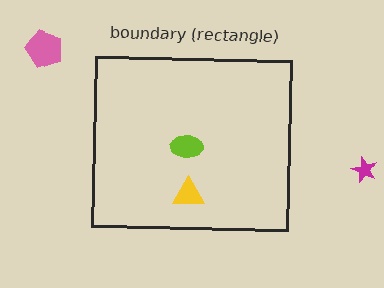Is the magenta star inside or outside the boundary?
Outside.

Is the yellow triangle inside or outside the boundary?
Inside.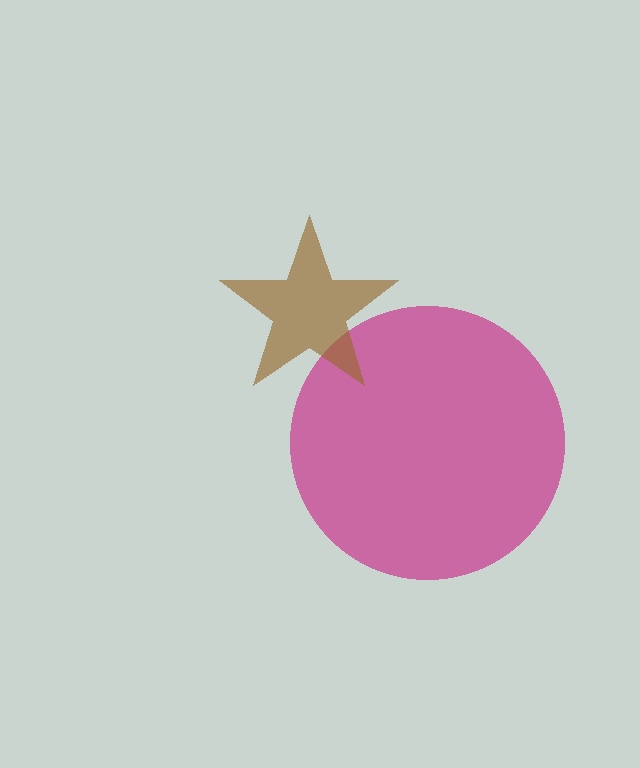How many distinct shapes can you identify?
There are 2 distinct shapes: a magenta circle, a brown star.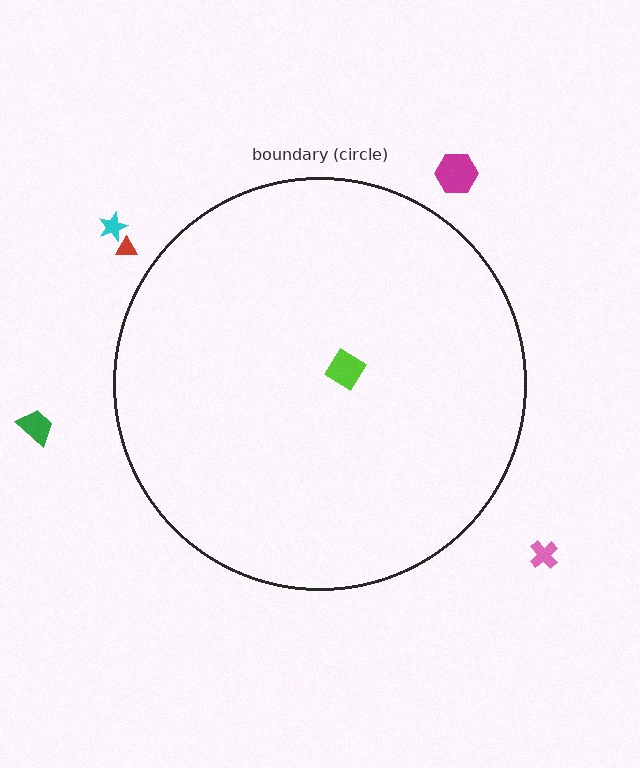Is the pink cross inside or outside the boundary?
Outside.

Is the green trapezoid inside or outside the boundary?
Outside.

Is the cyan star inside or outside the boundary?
Outside.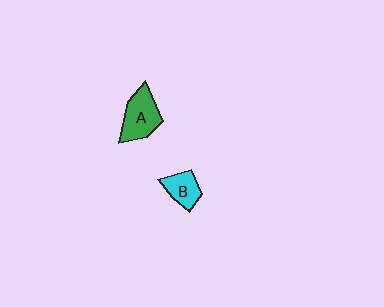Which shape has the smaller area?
Shape B (cyan).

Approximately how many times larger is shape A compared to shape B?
Approximately 1.5 times.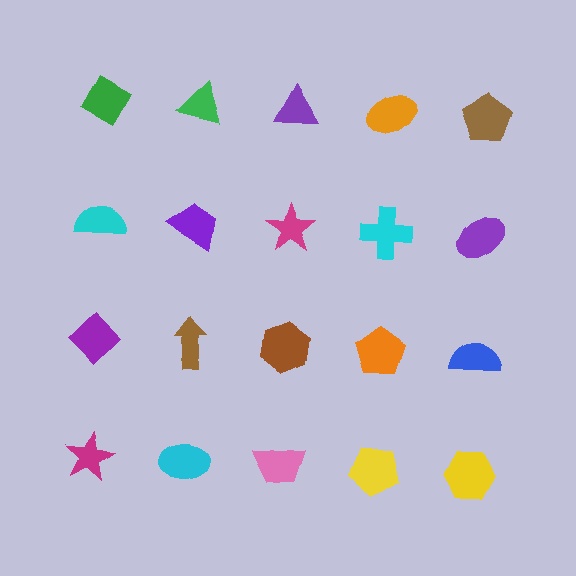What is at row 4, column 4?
A yellow pentagon.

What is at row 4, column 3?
A pink trapezoid.